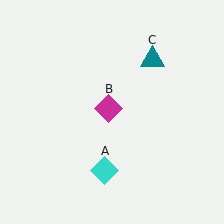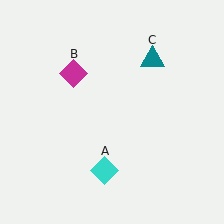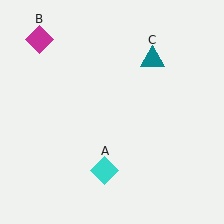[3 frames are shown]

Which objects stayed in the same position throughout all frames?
Cyan diamond (object A) and teal triangle (object C) remained stationary.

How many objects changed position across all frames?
1 object changed position: magenta diamond (object B).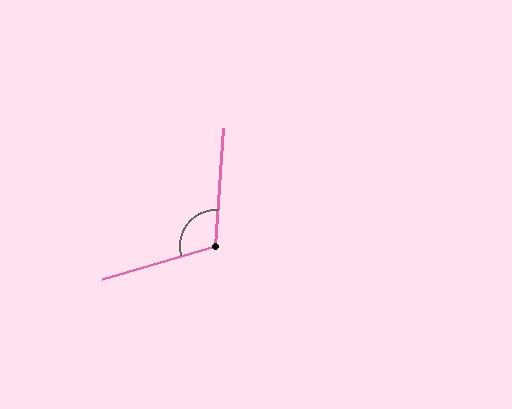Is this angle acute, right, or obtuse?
It is obtuse.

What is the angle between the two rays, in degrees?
Approximately 110 degrees.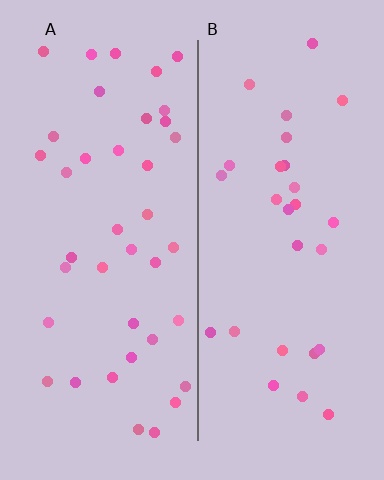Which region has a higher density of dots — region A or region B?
A (the left).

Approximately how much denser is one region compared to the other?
Approximately 1.4× — region A over region B.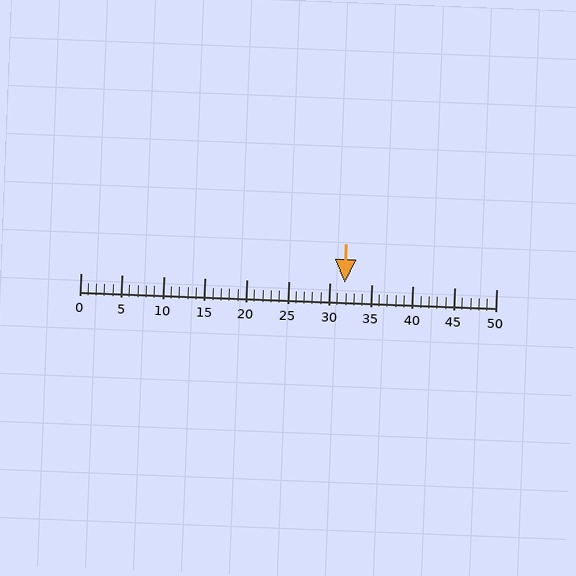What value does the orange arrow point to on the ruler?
The orange arrow points to approximately 32.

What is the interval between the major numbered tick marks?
The major tick marks are spaced 5 units apart.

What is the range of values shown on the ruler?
The ruler shows values from 0 to 50.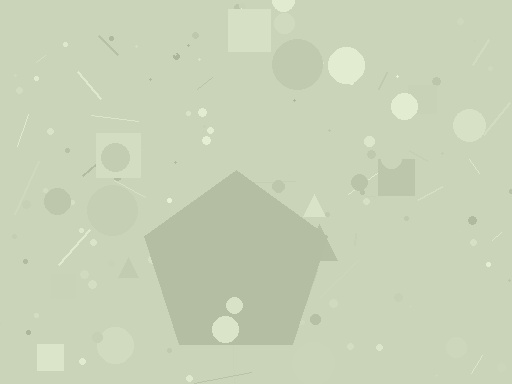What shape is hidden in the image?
A pentagon is hidden in the image.